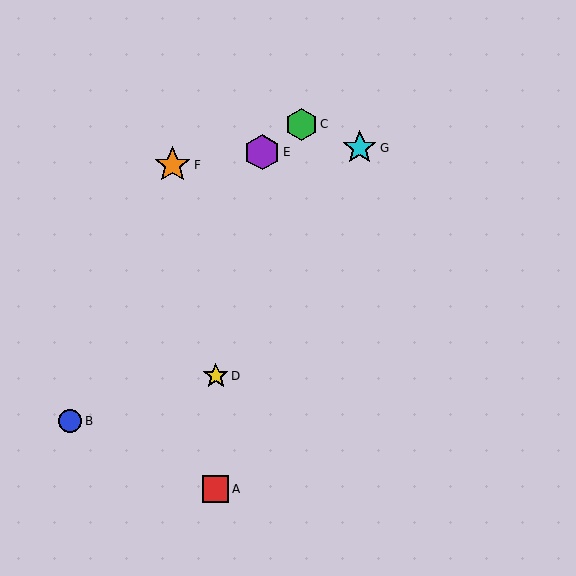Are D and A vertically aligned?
Yes, both are at x≈216.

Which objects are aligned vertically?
Objects A, D are aligned vertically.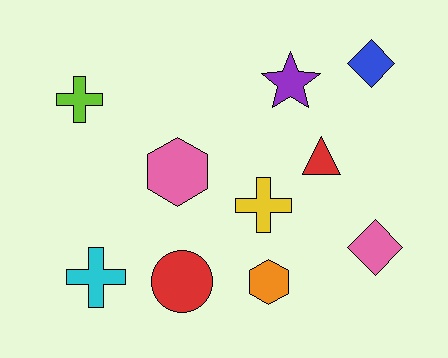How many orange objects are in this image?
There is 1 orange object.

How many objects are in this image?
There are 10 objects.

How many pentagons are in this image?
There are no pentagons.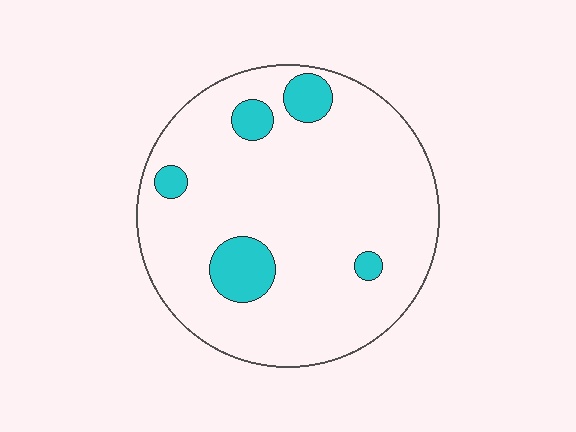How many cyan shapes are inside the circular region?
5.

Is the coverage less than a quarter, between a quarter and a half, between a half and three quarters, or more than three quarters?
Less than a quarter.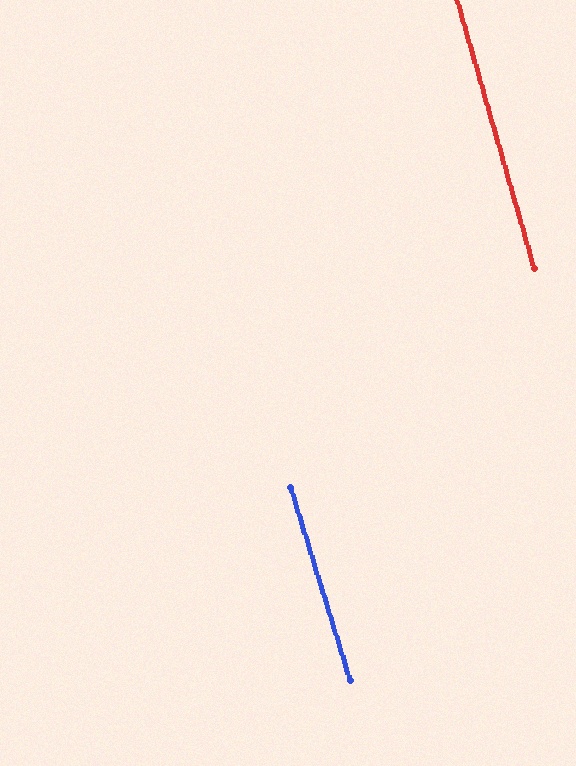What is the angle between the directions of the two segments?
Approximately 1 degree.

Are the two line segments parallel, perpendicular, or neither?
Parallel — their directions differ by only 1.1°.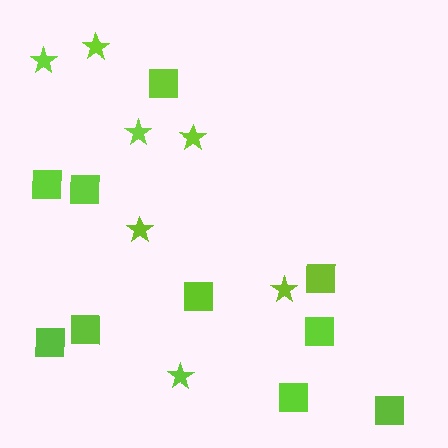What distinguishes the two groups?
There are 2 groups: one group of stars (7) and one group of squares (10).